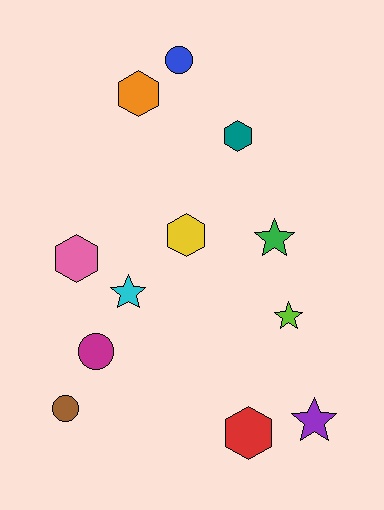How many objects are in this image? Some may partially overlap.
There are 12 objects.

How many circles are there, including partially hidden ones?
There are 3 circles.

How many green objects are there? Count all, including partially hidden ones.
There is 1 green object.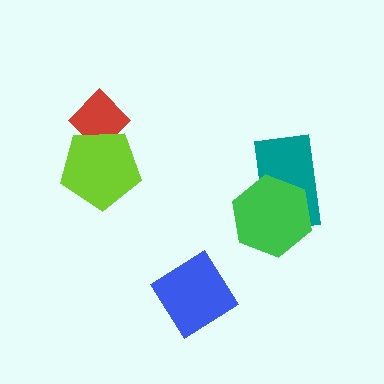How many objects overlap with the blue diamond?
0 objects overlap with the blue diamond.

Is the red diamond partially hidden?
Yes, it is partially covered by another shape.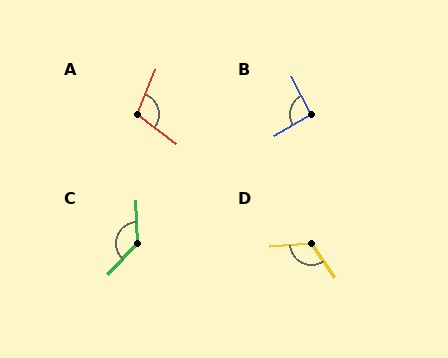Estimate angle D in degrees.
Approximately 120 degrees.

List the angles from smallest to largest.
B (92°), A (105°), D (120°), C (134°).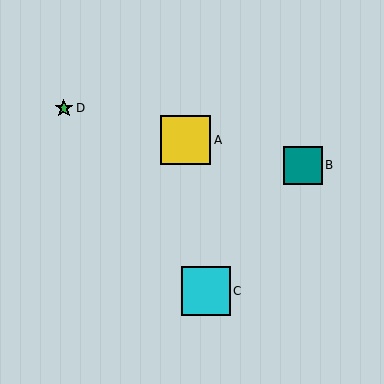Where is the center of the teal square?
The center of the teal square is at (303, 165).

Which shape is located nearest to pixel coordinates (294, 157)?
The teal square (labeled B) at (303, 165) is nearest to that location.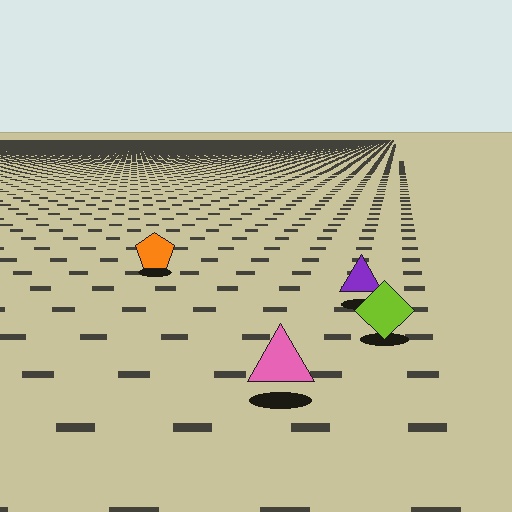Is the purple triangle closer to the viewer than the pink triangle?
No. The pink triangle is closer — you can tell from the texture gradient: the ground texture is coarser near it.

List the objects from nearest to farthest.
From nearest to farthest: the pink triangle, the lime diamond, the purple triangle, the orange pentagon.